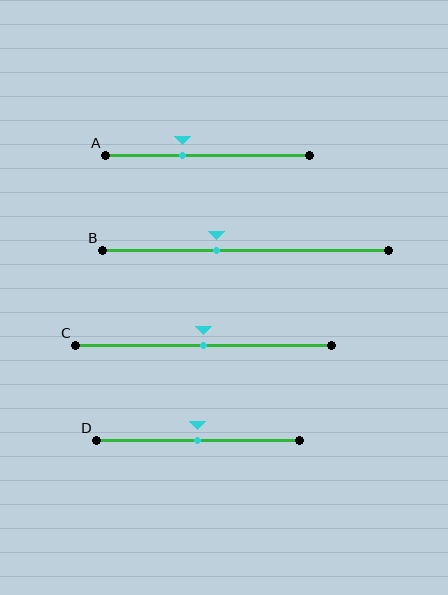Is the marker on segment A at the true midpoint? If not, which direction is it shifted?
No, the marker on segment A is shifted to the left by about 12% of the segment length.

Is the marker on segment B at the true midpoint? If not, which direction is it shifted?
No, the marker on segment B is shifted to the left by about 10% of the segment length.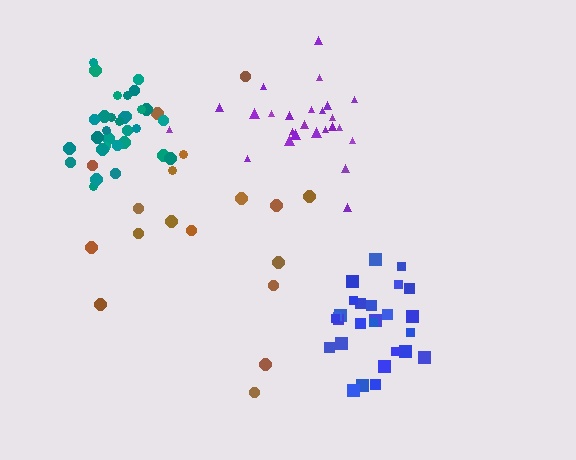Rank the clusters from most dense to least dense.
teal, blue, purple, brown.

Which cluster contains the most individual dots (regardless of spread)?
Teal (32).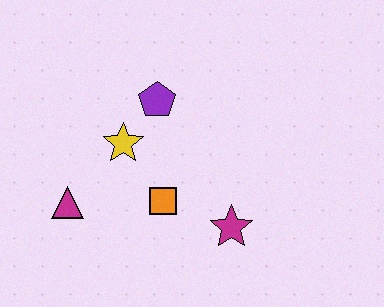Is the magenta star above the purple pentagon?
No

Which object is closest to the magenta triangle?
The yellow star is closest to the magenta triangle.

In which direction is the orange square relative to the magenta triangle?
The orange square is to the right of the magenta triangle.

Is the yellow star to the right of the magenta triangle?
Yes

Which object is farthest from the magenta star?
The magenta triangle is farthest from the magenta star.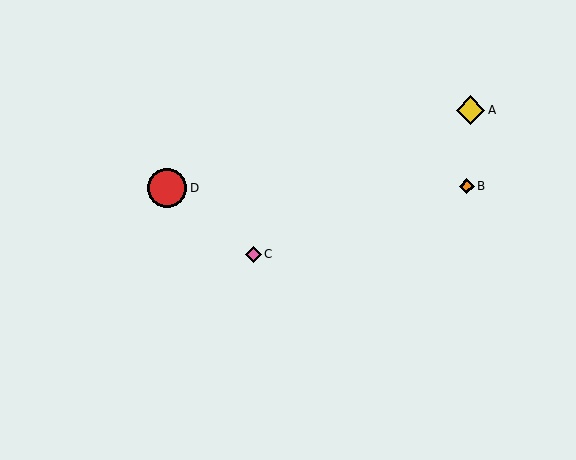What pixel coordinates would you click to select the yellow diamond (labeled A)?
Click at (470, 110) to select the yellow diamond A.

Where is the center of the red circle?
The center of the red circle is at (167, 188).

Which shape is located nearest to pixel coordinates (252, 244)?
The pink diamond (labeled C) at (254, 254) is nearest to that location.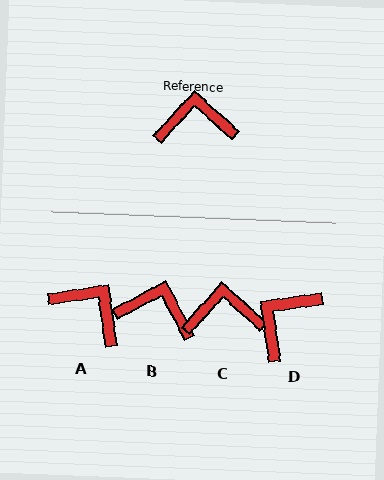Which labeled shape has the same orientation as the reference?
C.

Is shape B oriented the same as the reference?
No, it is off by about 20 degrees.